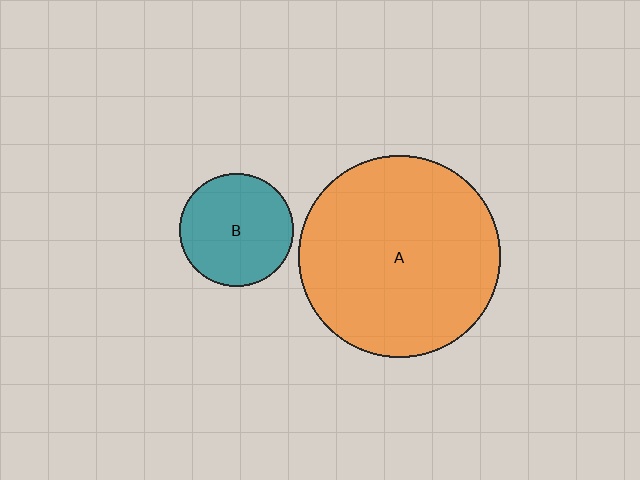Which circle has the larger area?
Circle A (orange).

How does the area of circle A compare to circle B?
Approximately 3.2 times.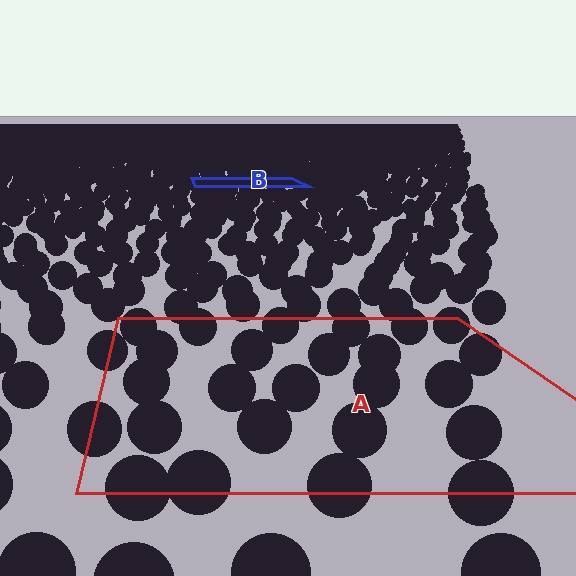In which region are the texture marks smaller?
The texture marks are smaller in region B, because it is farther away.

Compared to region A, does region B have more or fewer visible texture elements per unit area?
Region B has more texture elements per unit area — they are packed more densely because it is farther away.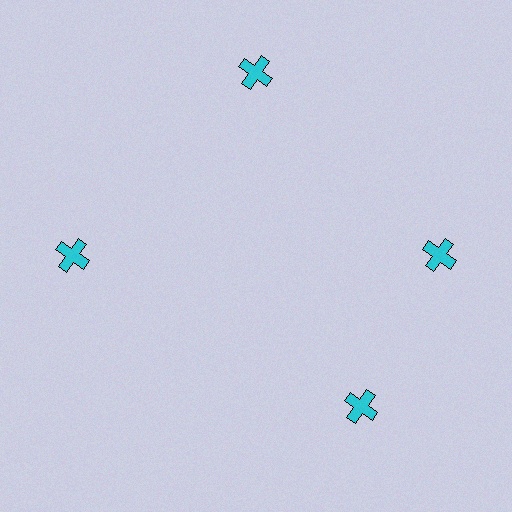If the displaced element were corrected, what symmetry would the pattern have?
It would have 4-fold rotational symmetry — the pattern would map onto itself every 90 degrees.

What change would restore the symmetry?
The symmetry would be restored by rotating it back into even spacing with its neighbors so that all 4 crosses sit at equal angles and equal distance from the center.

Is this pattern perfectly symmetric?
No. The 4 cyan crosses are arranged in a ring, but one element near the 6 o'clock position is rotated out of alignment along the ring, breaking the 4-fold rotational symmetry.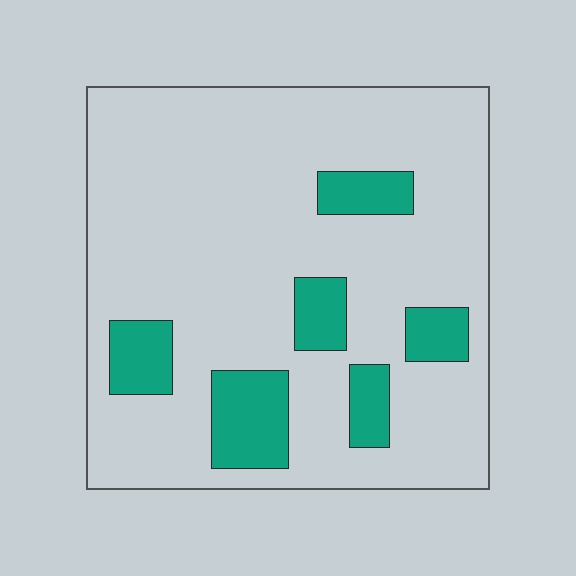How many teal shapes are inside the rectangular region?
6.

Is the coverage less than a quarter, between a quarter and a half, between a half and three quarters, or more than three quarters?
Less than a quarter.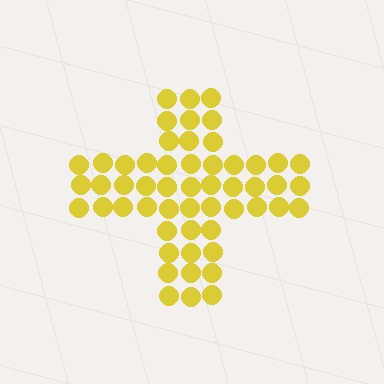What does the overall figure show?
The overall figure shows a cross.